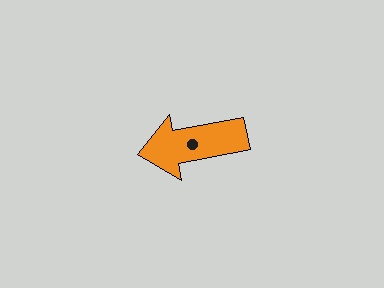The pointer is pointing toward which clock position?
Roughly 9 o'clock.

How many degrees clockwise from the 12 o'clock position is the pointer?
Approximately 259 degrees.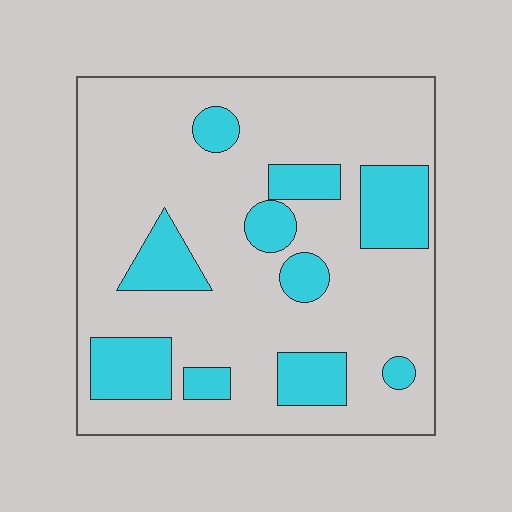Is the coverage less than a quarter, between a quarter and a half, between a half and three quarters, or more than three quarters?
Less than a quarter.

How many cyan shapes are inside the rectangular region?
10.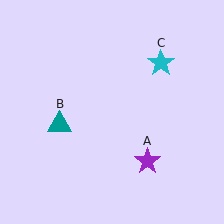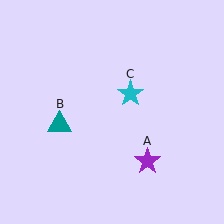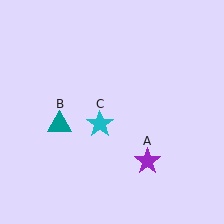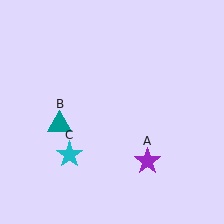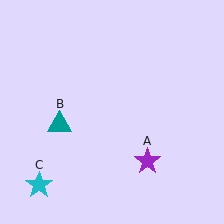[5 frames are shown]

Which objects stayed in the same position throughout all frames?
Purple star (object A) and teal triangle (object B) remained stationary.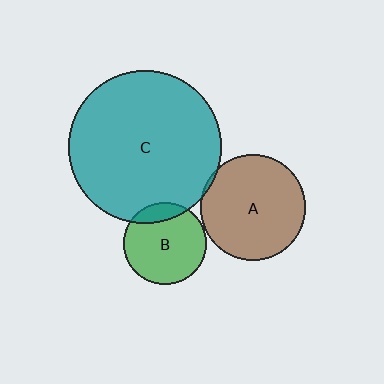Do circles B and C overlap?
Yes.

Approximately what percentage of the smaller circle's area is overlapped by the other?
Approximately 15%.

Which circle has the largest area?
Circle C (teal).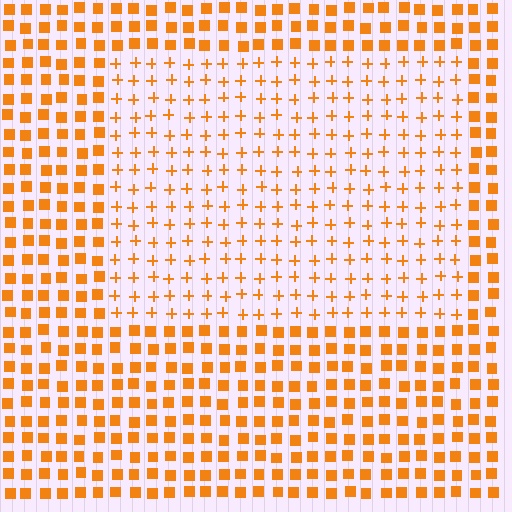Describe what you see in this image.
The image is filled with small orange elements arranged in a uniform grid. A rectangle-shaped region contains plus signs, while the surrounding area contains squares. The boundary is defined purely by the change in element shape.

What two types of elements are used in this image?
The image uses plus signs inside the rectangle region and squares outside it.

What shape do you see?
I see a rectangle.